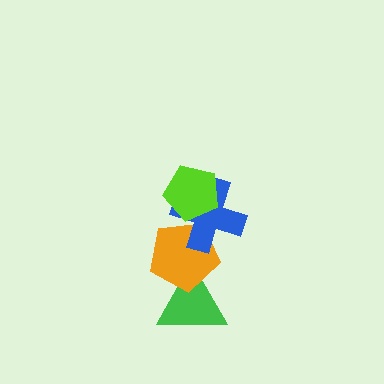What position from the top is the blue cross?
The blue cross is 2nd from the top.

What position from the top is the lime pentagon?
The lime pentagon is 1st from the top.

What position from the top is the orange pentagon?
The orange pentagon is 3rd from the top.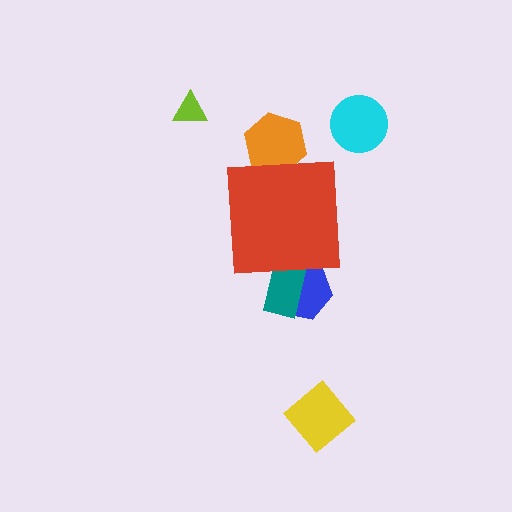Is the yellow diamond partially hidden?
No, the yellow diamond is fully visible.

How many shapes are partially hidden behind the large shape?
3 shapes are partially hidden.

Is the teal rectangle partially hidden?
Yes, the teal rectangle is partially hidden behind the red square.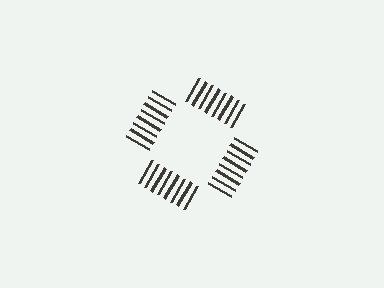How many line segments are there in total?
32 — 8 along each of the 4 edges.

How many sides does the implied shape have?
4 sides — the line-ends trace a square.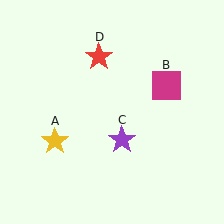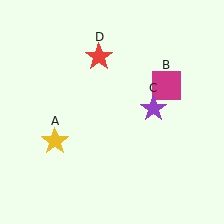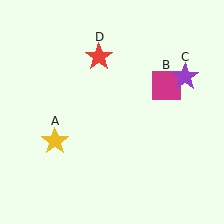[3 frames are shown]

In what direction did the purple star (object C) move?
The purple star (object C) moved up and to the right.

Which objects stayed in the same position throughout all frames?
Yellow star (object A) and magenta square (object B) and red star (object D) remained stationary.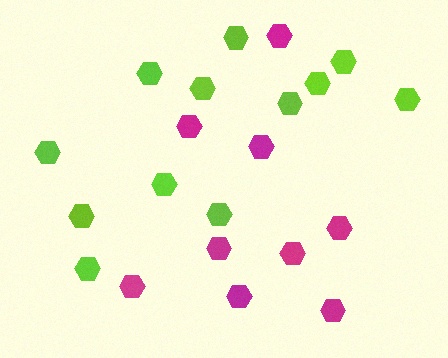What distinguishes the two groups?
There are 2 groups: one group of lime hexagons (12) and one group of magenta hexagons (9).